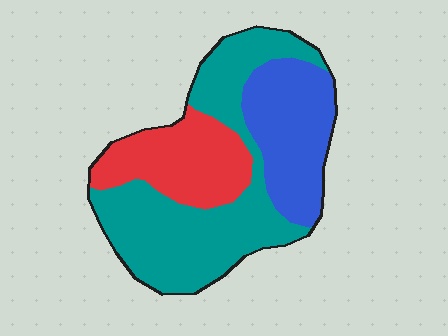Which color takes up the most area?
Teal, at roughly 50%.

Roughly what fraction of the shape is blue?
Blue covers roughly 25% of the shape.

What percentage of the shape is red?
Red takes up about one quarter (1/4) of the shape.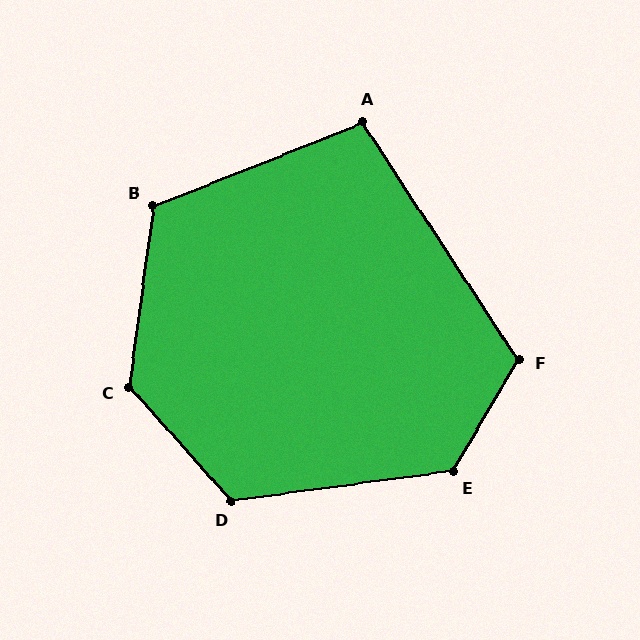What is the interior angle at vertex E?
Approximately 128 degrees (obtuse).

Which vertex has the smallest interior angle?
A, at approximately 102 degrees.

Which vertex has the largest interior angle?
C, at approximately 131 degrees.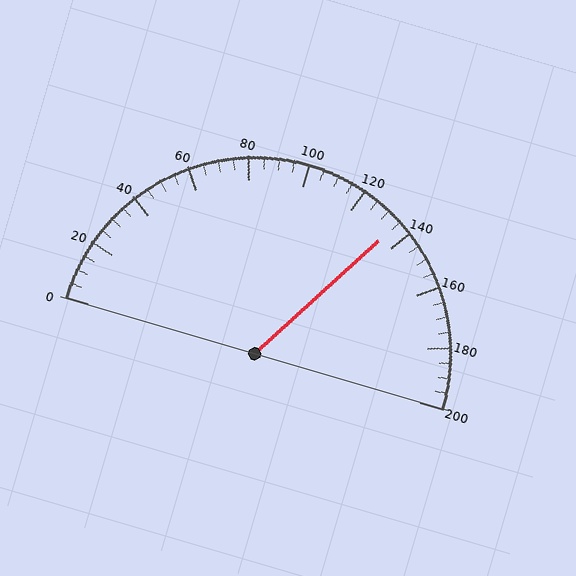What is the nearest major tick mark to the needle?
The nearest major tick mark is 140.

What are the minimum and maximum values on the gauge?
The gauge ranges from 0 to 200.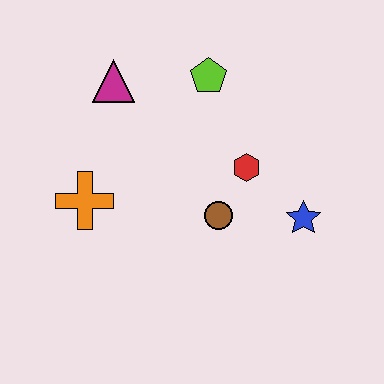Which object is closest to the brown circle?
The red hexagon is closest to the brown circle.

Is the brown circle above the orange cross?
No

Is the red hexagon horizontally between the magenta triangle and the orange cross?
No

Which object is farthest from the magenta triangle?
The blue star is farthest from the magenta triangle.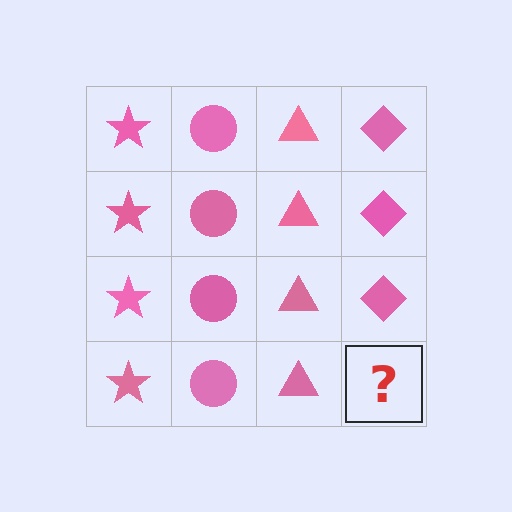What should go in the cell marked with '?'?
The missing cell should contain a pink diamond.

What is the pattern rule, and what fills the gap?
The rule is that each column has a consistent shape. The gap should be filled with a pink diamond.